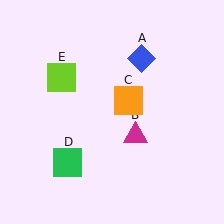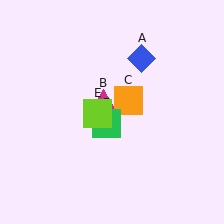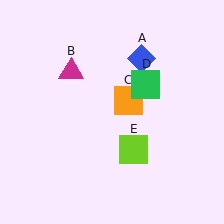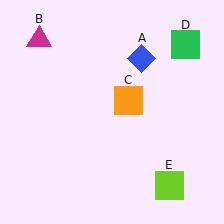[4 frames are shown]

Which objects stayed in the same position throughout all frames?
Blue diamond (object A) and orange square (object C) remained stationary.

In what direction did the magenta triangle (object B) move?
The magenta triangle (object B) moved up and to the left.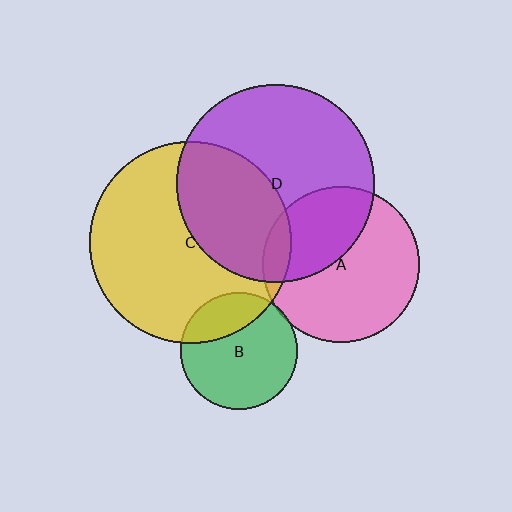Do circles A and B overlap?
Yes.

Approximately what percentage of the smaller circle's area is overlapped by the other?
Approximately 5%.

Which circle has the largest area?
Circle C (yellow).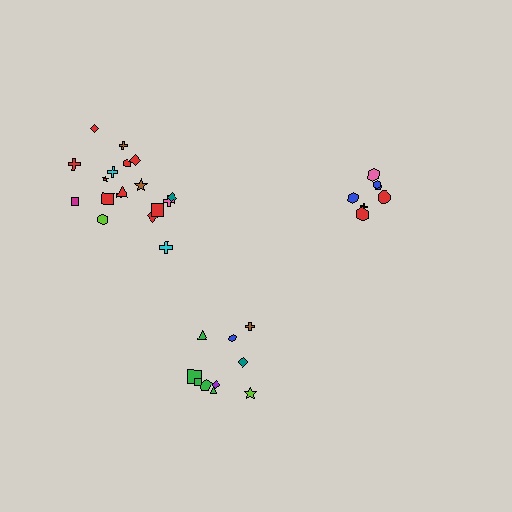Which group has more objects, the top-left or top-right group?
The top-left group.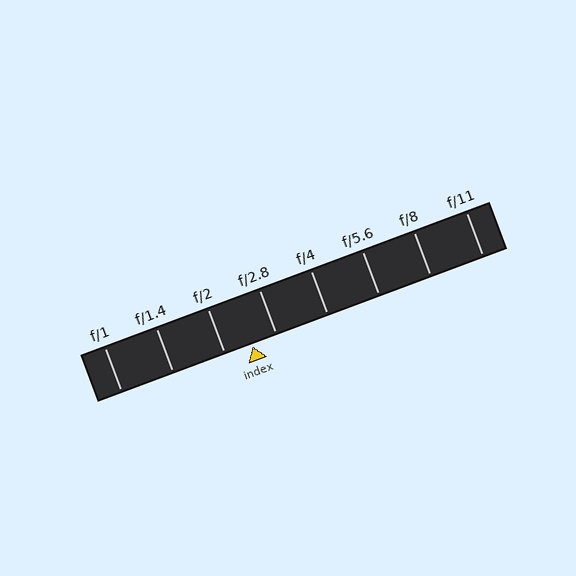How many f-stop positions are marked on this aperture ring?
There are 8 f-stop positions marked.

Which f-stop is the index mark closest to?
The index mark is closest to f/2.8.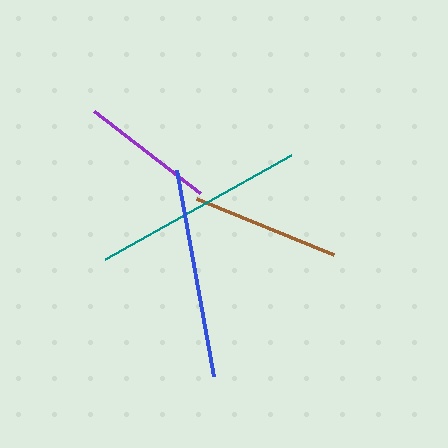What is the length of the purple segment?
The purple segment is approximately 134 pixels long.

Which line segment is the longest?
The teal line is the longest at approximately 213 pixels.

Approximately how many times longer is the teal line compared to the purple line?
The teal line is approximately 1.6 times the length of the purple line.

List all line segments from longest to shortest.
From longest to shortest: teal, blue, brown, purple.